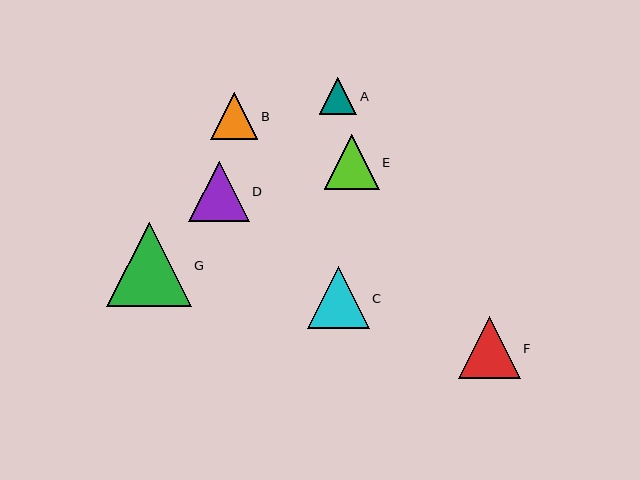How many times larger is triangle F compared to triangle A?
Triangle F is approximately 1.7 times the size of triangle A.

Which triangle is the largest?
Triangle G is the largest with a size of approximately 85 pixels.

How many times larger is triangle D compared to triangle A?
Triangle D is approximately 1.6 times the size of triangle A.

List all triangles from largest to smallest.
From largest to smallest: G, F, C, D, E, B, A.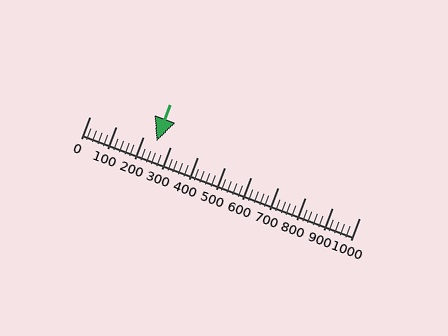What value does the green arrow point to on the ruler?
The green arrow points to approximately 250.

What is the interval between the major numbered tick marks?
The major tick marks are spaced 100 units apart.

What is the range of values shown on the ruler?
The ruler shows values from 0 to 1000.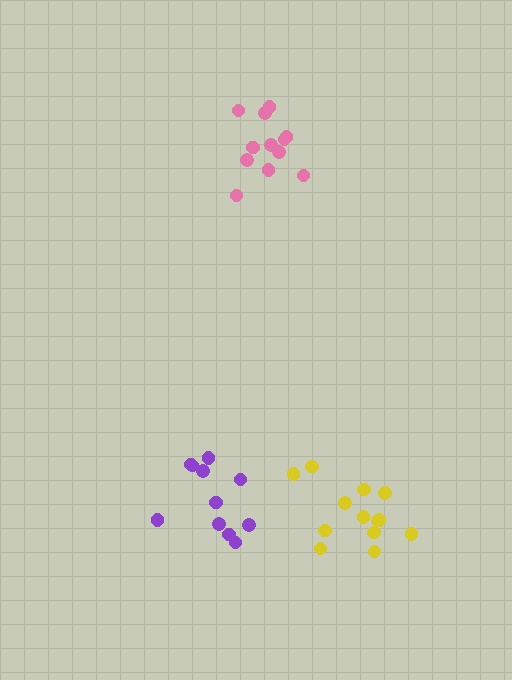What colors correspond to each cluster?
The clusters are colored: yellow, pink, purple.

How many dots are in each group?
Group 1: 13 dots, Group 2: 12 dots, Group 3: 11 dots (36 total).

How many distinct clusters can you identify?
There are 3 distinct clusters.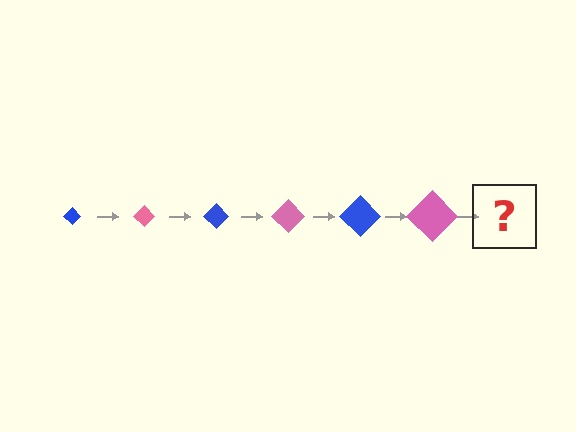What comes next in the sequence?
The next element should be a blue diamond, larger than the previous one.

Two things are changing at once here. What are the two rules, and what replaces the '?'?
The two rules are that the diamond grows larger each step and the color cycles through blue and pink. The '?' should be a blue diamond, larger than the previous one.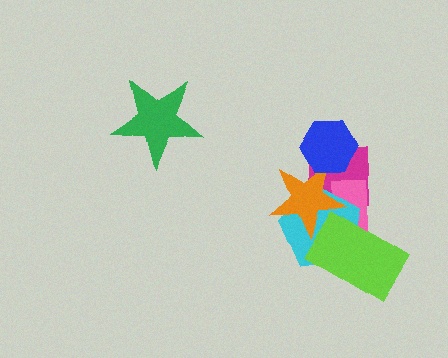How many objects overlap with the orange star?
5 objects overlap with the orange star.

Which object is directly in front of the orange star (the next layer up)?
The lime rectangle is directly in front of the orange star.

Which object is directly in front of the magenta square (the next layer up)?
The pink rectangle is directly in front of the magenta square.